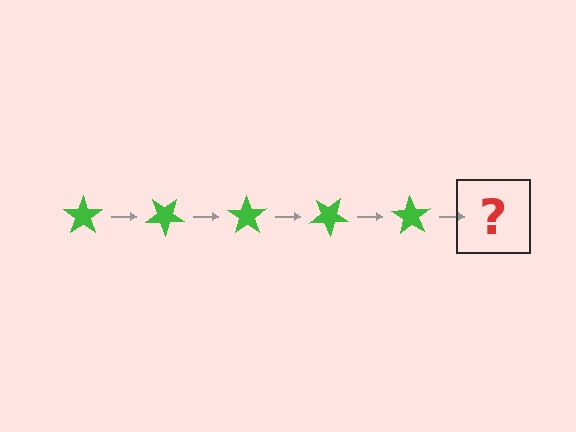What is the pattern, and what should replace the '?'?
The pattern is that the star rotates 35 degrees each step. The '?' should be a green star rotated 175 degrees.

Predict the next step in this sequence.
The next step is a green star rotated 175 degrees.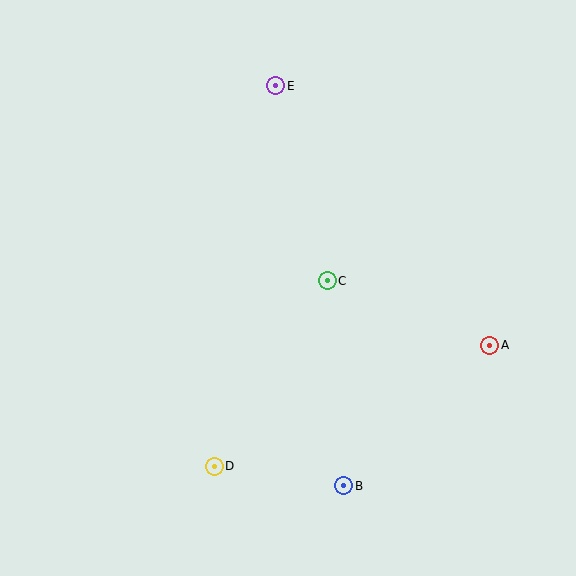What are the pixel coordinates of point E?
Point E is at (276, 86).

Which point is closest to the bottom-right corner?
Point A is closest to the bottom-right corner.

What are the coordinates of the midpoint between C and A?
The midpoint between C and A is at (409, 313).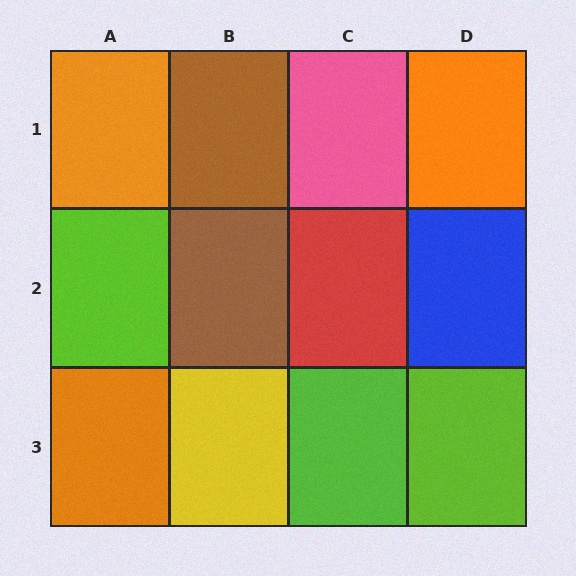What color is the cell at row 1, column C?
Pink.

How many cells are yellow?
1 cell is yellow.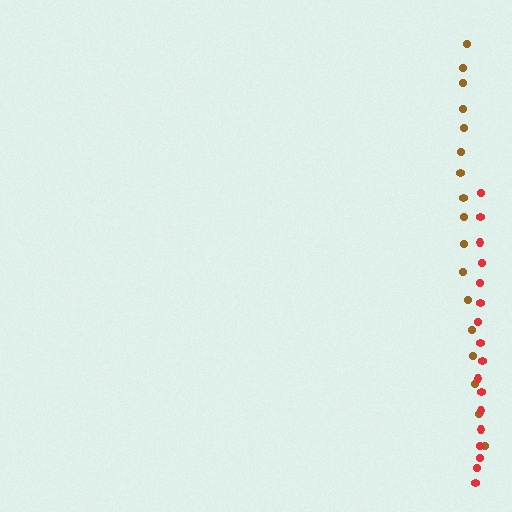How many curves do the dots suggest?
There are 2 distinct paths.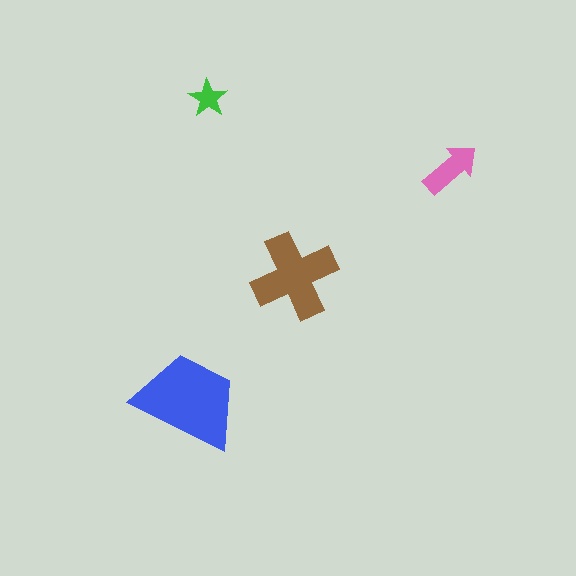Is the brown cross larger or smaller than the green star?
Larger.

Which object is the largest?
The blue trapezoid.